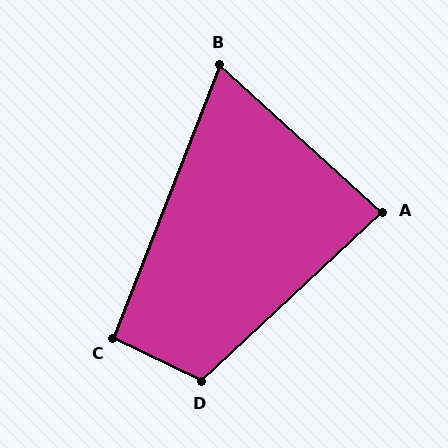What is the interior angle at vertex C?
Approximately 95 degrees (approximately right).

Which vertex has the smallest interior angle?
B, at approximately 69 degrees.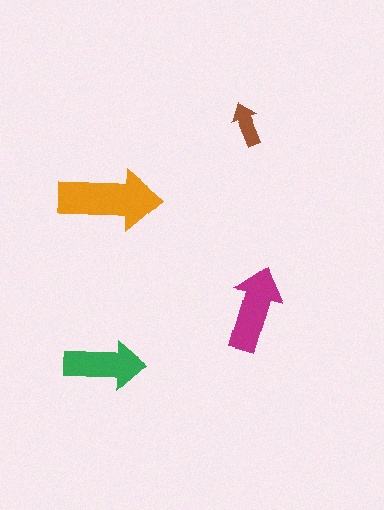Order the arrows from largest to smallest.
the orange one, the magenta one, the green one, the brown one.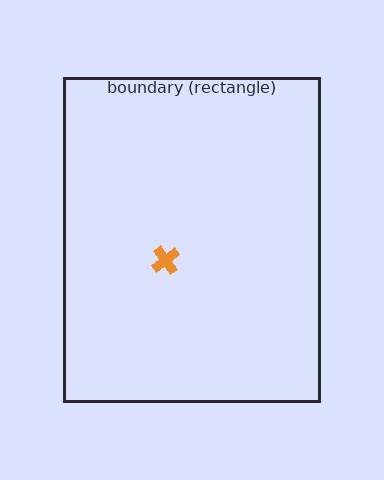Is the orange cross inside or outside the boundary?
Inside.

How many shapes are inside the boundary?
1 inside, 0 outside.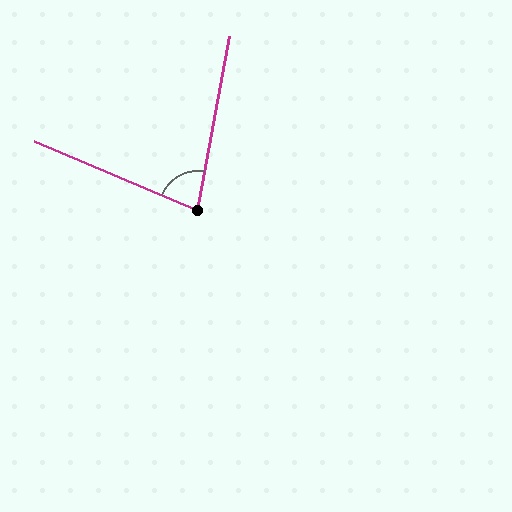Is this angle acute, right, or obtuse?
It is acute.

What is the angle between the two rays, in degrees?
Approximately 77 degrees.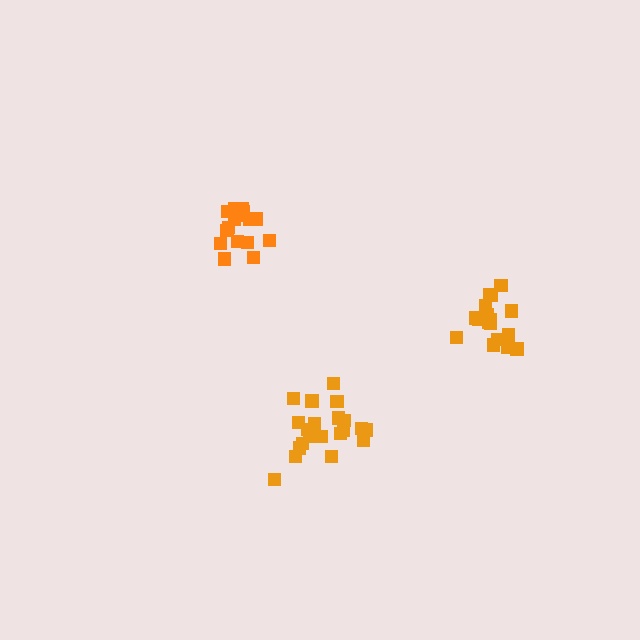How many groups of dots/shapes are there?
There are 3 groups.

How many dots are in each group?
Group 1: 21 dots, Group 2: 17 dots, Group 3: 16 dots (54 total).